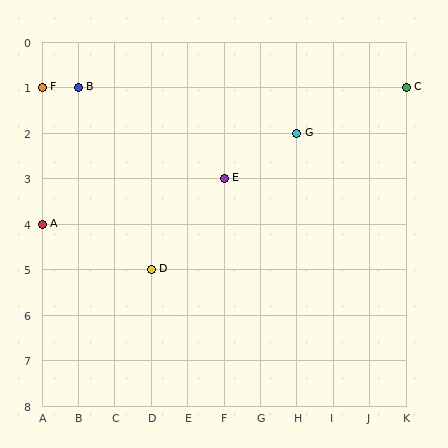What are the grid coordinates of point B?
Point B is at grid coordinates (B, 1).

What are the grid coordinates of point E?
Point E is at grid coordinates (F, 3).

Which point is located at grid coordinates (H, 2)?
Point G is at (H, 2).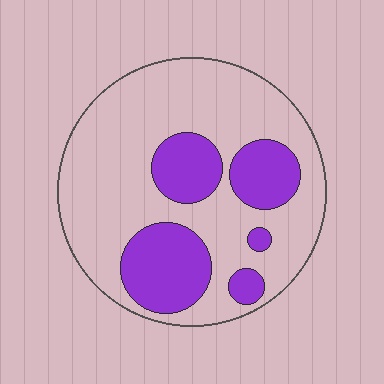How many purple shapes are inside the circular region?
5.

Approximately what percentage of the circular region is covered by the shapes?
Approximately 30%.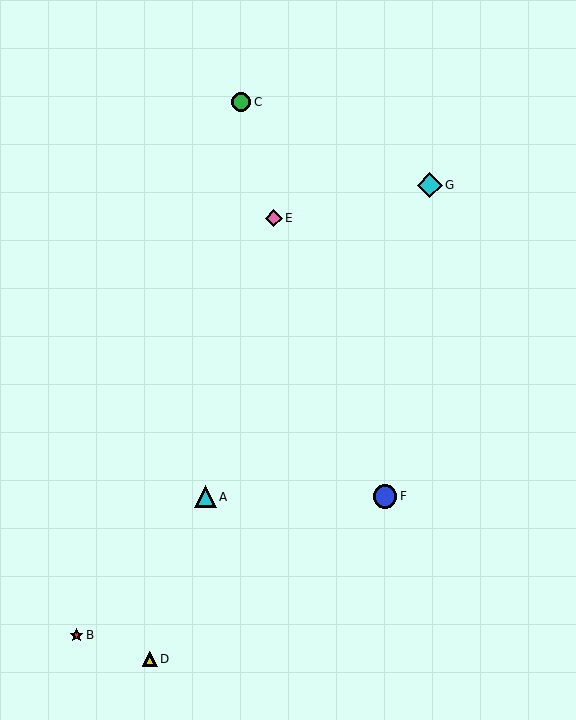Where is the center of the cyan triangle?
The center of the cyan triangle is at (205, 497).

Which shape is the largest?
The cyan diamond (labeled G) is the largest.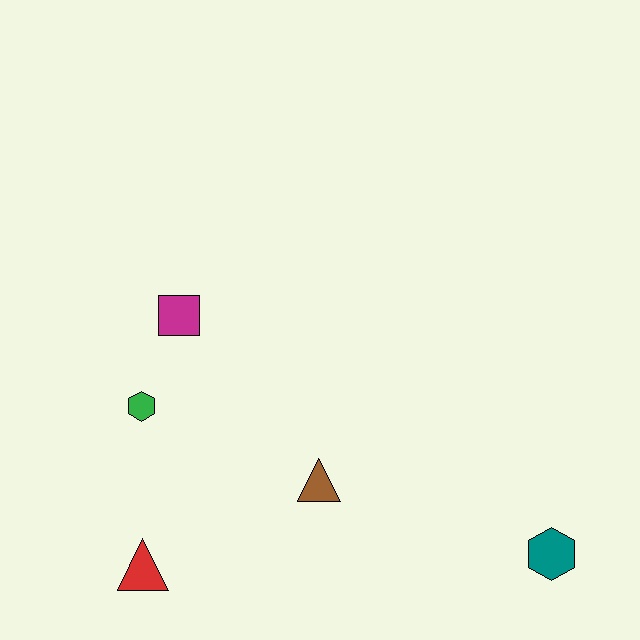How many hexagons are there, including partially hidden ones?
There are 2 hexagons.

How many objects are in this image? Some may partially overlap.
There are 5 objects.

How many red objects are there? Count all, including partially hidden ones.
There is 1 red object.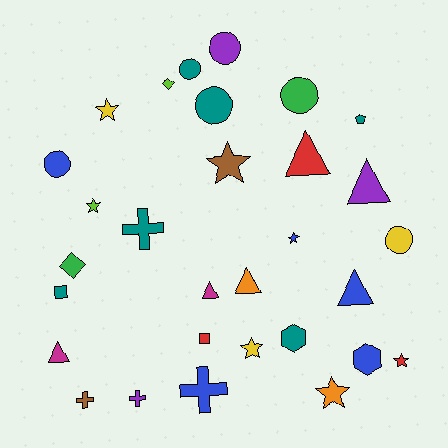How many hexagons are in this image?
There are 2 hexagons.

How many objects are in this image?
There are 30 objects.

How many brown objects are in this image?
There are 2 brown objects.